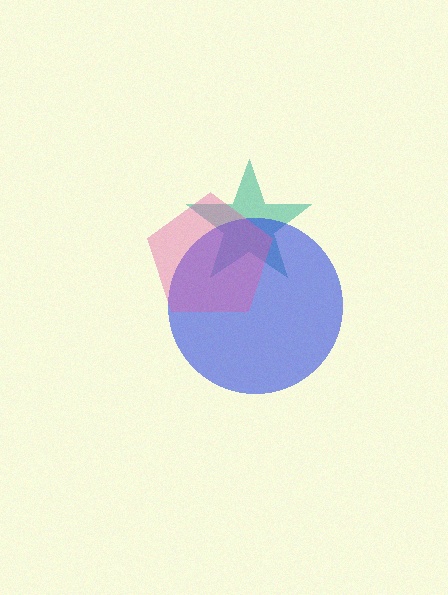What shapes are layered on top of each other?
The layered shapes are: a teal star, a blue circle, a pink pentagon.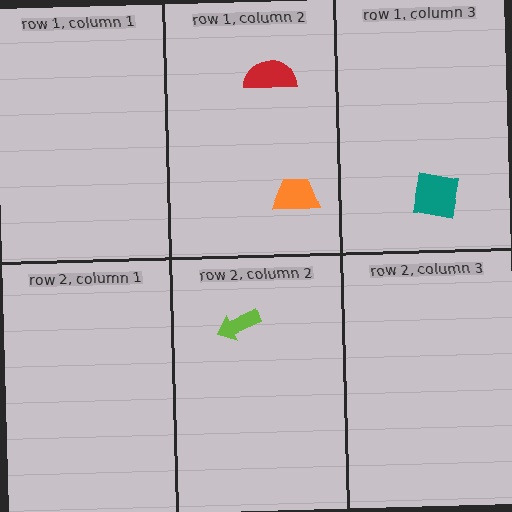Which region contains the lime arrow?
The row 2, column 2 region.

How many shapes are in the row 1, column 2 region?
2.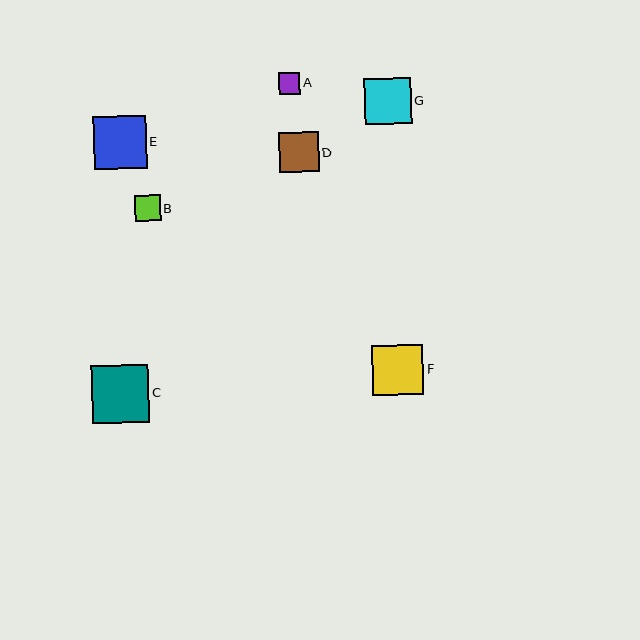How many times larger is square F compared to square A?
Square F is approximately 2.3 times the size of square A.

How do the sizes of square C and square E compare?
Square C and square E are approximately the same size.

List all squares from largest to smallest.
From largest to smallest: C, E, F, G, D, B, A.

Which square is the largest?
Square C is the largest with a size of approximately 58 pixels.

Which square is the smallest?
Square A is the smallest with a size of approximately 22 pixels.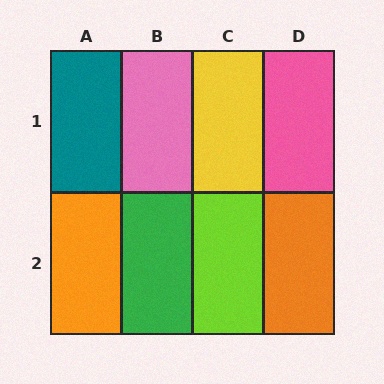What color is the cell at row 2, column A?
Orange.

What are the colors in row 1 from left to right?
Teal, pink, yellow, pink.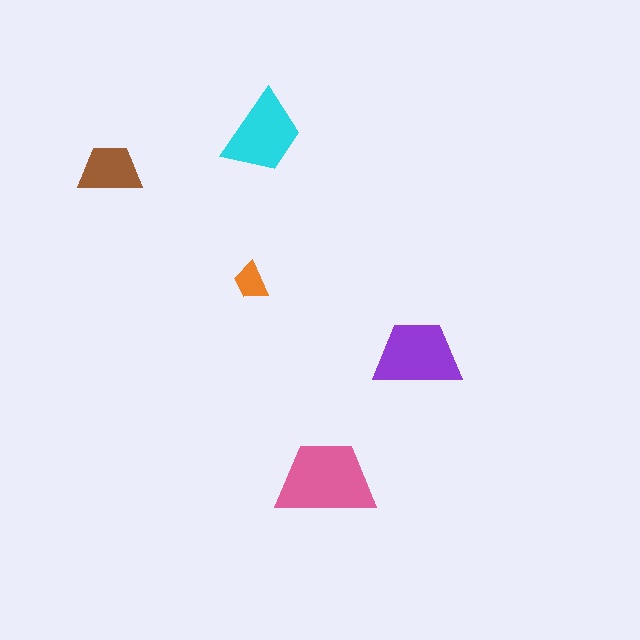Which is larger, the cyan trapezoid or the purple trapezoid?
The purple one.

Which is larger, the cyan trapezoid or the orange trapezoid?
The cyan one.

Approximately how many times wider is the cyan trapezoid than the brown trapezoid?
About 1.5 times wider.